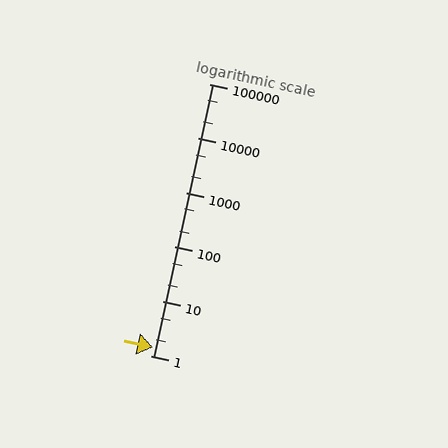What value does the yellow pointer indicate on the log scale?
The pointer indicates approximately 1.4.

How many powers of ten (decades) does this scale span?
The scale spans 5 decades, from 1 to 100000.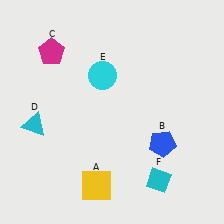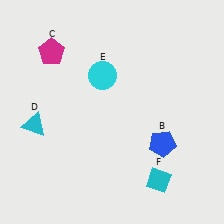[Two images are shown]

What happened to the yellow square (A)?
The yellow square (A) was removed in Image 2. It was in the bottom-left area of Image 1.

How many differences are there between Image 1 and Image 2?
There is 1 difference between the two images.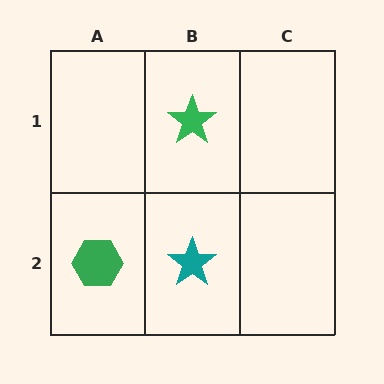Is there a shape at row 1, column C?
No, that cell is empty.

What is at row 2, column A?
A green hexagon.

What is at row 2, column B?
A teal star.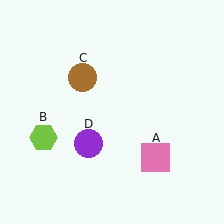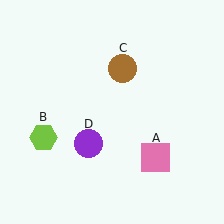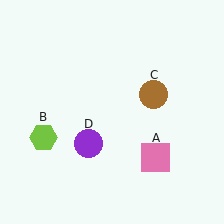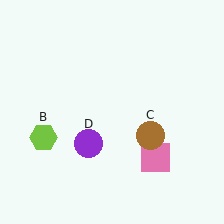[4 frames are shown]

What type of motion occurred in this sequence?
The brown circle (object C) rotated clockwise around the center of the scene.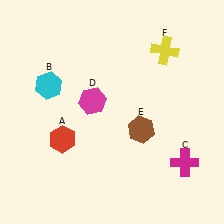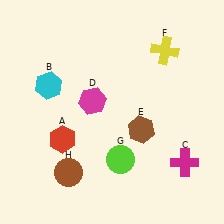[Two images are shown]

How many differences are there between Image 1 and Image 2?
There are 2 differences between the two images.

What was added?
A lime circle (G), a brown circle (H) were added in Image 2.